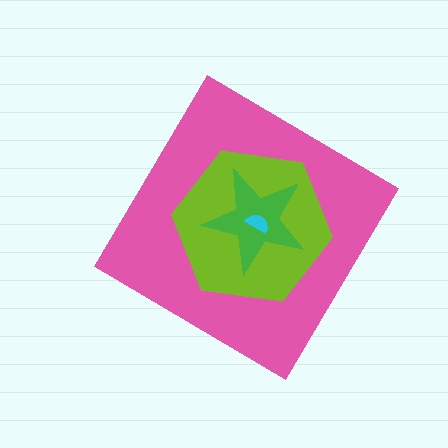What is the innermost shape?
The cyan semicircle.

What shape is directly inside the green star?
The cyan semicircle.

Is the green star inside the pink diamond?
Yes.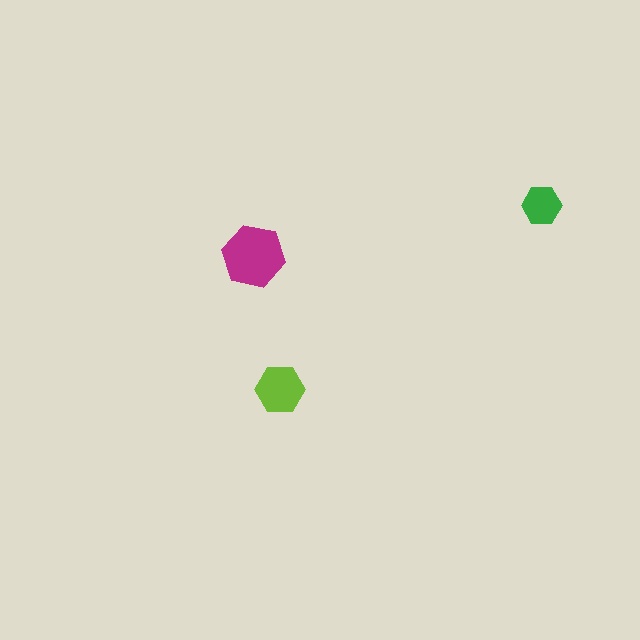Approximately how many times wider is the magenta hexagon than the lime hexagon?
About 1.5 times wider.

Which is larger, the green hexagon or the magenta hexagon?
The magenta one.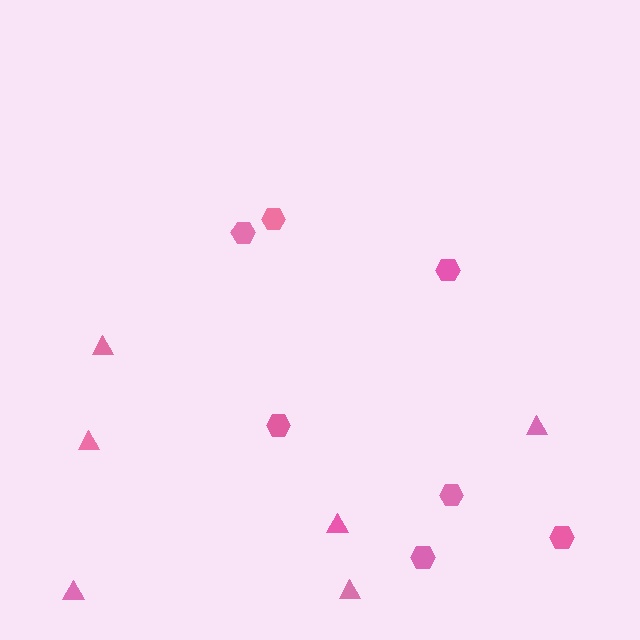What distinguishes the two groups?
There are 2 groups: one group of hexagons (7) and one group of triangles (6).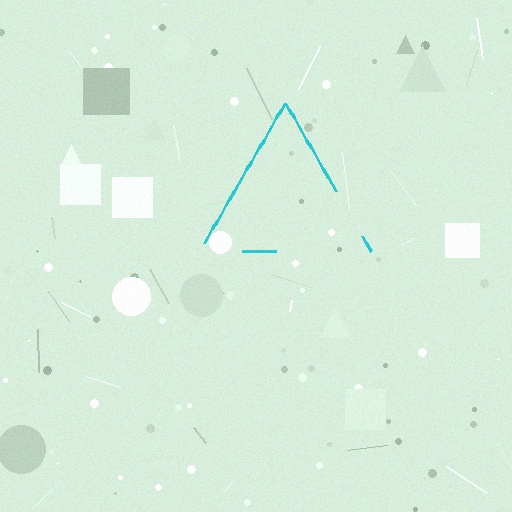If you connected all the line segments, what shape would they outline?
They would outline a triangle.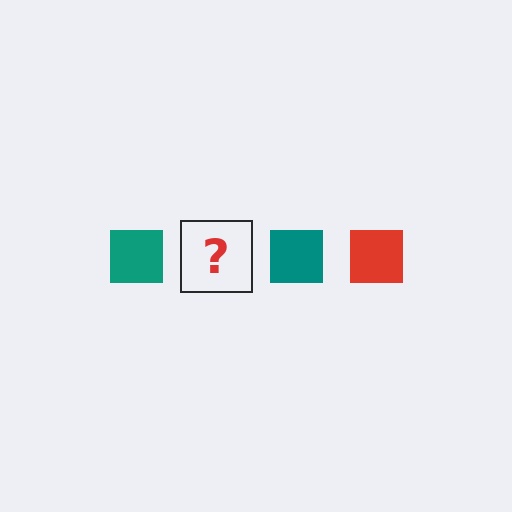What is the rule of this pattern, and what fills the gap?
The rule is that the pattern cycles through teal, red squares. The gap should be filled with a red square.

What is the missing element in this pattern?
The missing element is a red square.